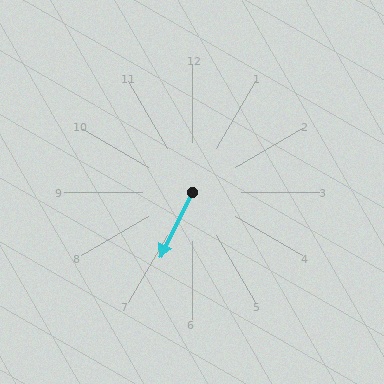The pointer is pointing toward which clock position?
Roughly 7 o'clock.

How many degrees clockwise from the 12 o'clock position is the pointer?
Approximately 207 degrees.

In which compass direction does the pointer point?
Southwest.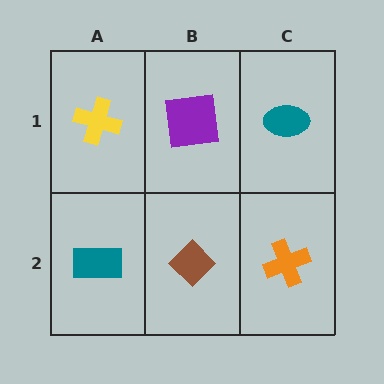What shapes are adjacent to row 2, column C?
A teal ellipse (row 1, column C), a brown diamond (row 2, column B).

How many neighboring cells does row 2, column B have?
3.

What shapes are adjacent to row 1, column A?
A teal rectangle (row 2, column A), a purple square (row 1, column B).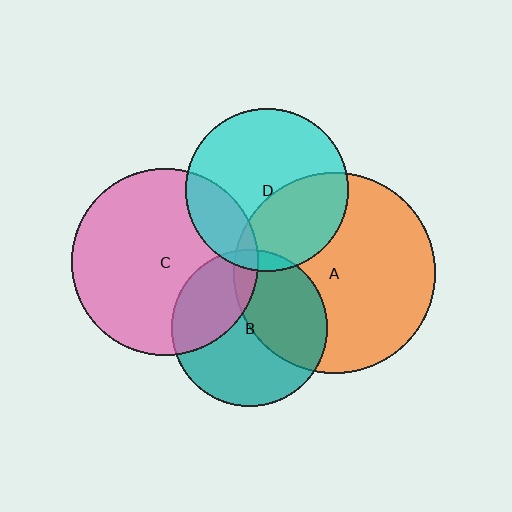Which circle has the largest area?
Circle A (orange).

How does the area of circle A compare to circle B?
Approximately 1.7 times.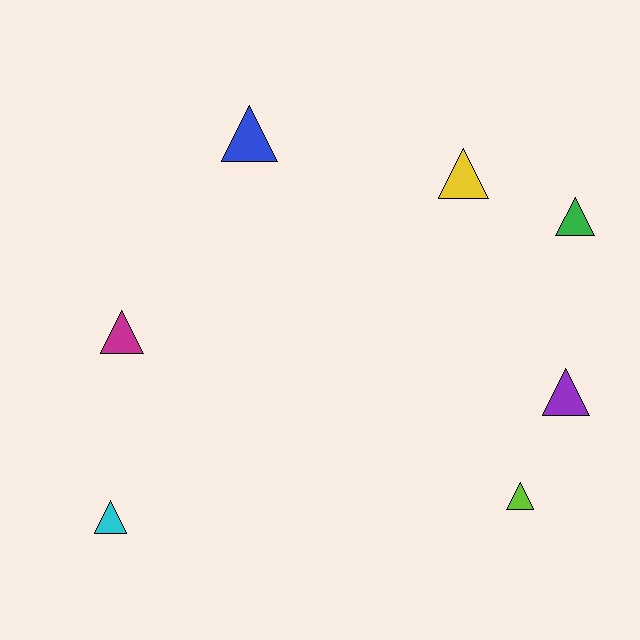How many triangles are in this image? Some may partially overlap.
There are 7 triangles.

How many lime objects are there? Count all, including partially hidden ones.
There is 1 lime object.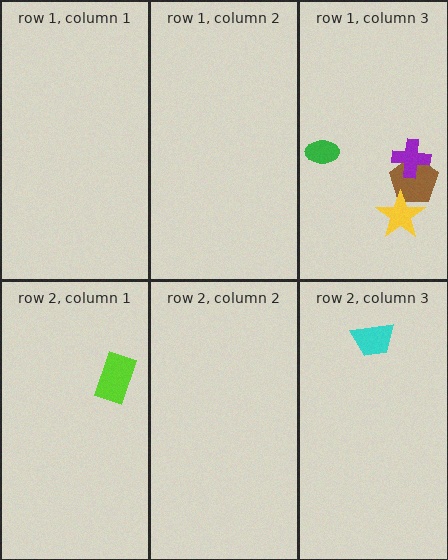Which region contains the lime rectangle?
The row 2, column 1 region.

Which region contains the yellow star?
The row 1, column 3 region.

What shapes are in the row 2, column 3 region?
The cyan trapezoid.